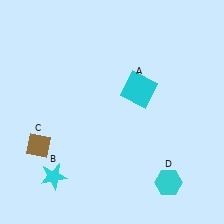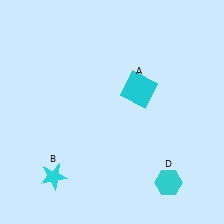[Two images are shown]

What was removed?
The brown diamond (C) was removed in Image 2.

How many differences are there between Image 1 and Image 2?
There is 1 difference between the two images.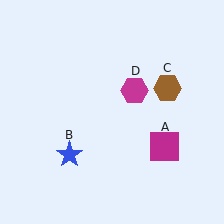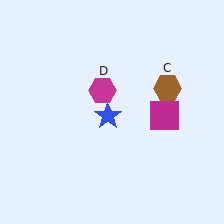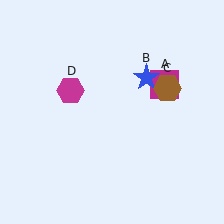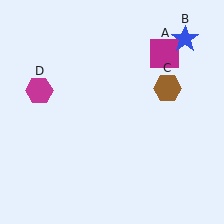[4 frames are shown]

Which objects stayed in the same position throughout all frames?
Brown hexagon (object C) remained stationary.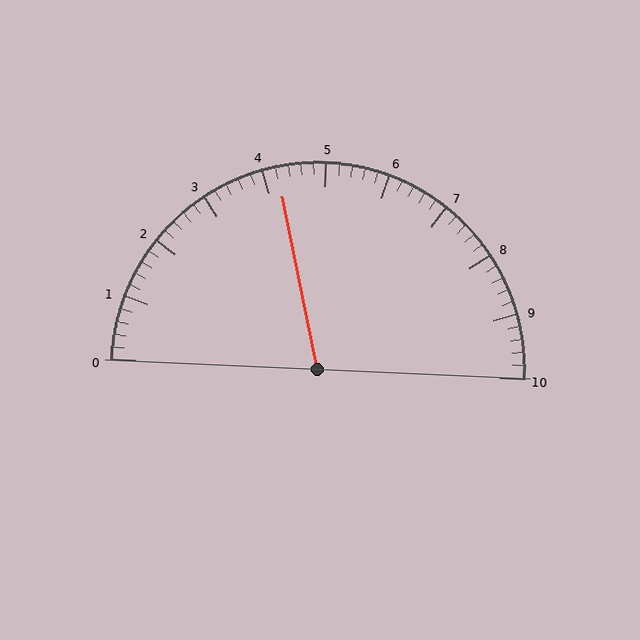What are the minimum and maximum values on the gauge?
The gauge ranges from 0 to 10.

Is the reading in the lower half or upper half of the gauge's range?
The reading is in the lower half of the range (0 to 10).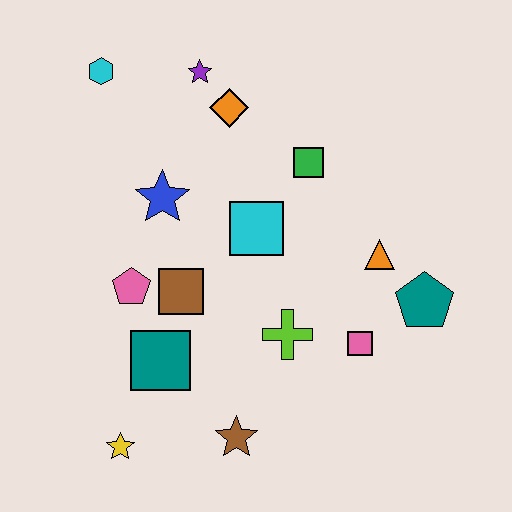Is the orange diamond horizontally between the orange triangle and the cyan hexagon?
Yes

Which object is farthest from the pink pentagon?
The teal pentagon is farthest from the pink pentagon.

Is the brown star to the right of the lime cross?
No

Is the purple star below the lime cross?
No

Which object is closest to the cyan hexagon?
The purple star is closest to the cyan hexagon.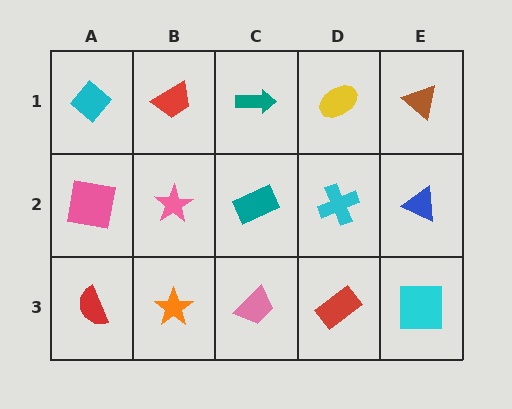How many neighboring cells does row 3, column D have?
3.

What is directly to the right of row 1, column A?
A red trapezoid.